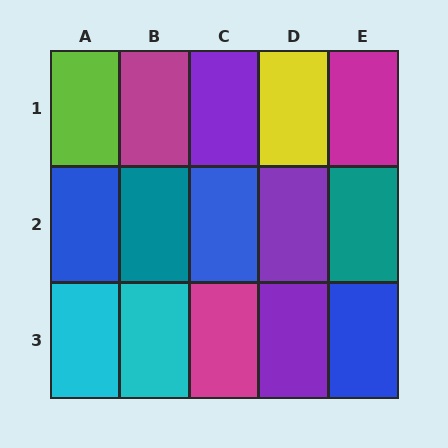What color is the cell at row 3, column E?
Blue.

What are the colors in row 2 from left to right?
Blue, teal, blue, purple, teal.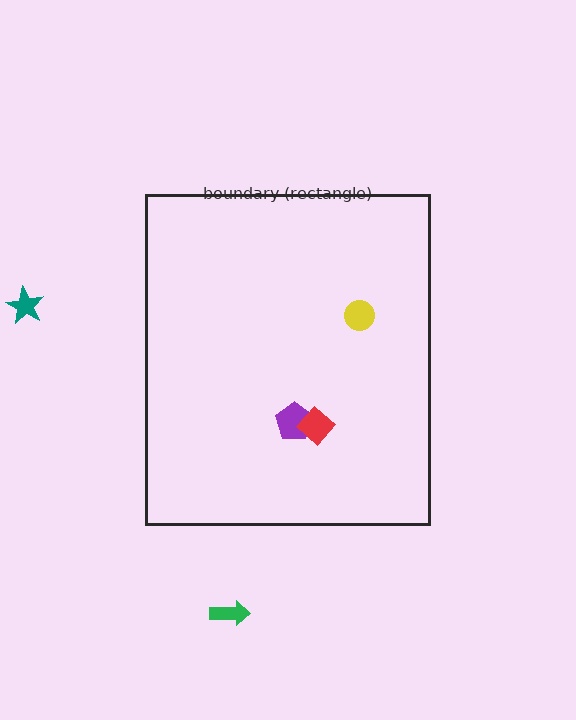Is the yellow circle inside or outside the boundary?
Inside.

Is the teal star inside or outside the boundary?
Outside.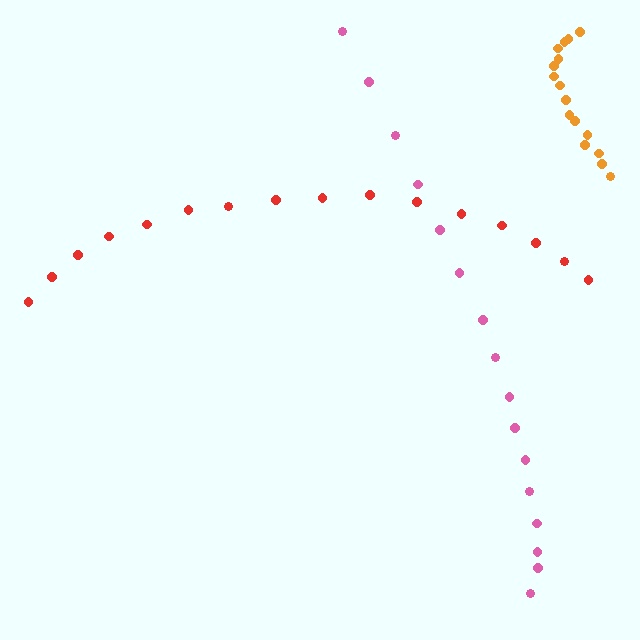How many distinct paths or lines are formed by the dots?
There are 3 distinct paths.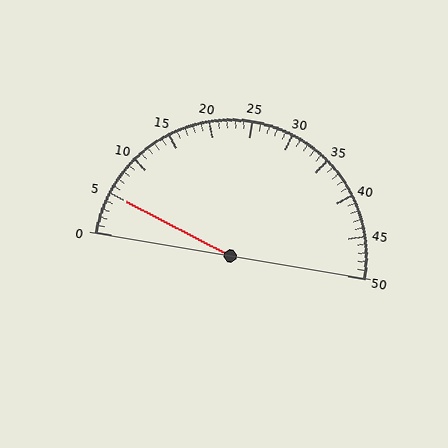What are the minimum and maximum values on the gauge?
The gauge ranges from 0 to 50.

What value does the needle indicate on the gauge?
The needle indicates approximately 5.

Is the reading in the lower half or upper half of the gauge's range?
The reading is in the lower half of the range (0 to 50).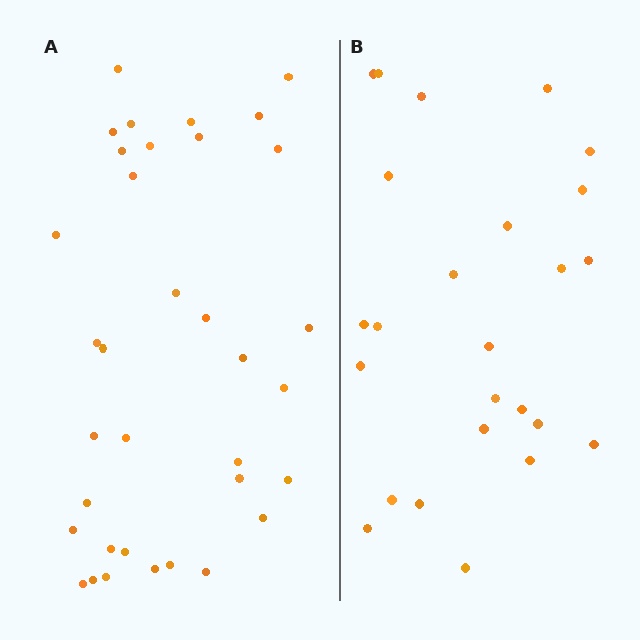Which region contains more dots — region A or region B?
Region A (the left region) has more dots.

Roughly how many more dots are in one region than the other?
Region A has roughly 10 or so more dots than region B.